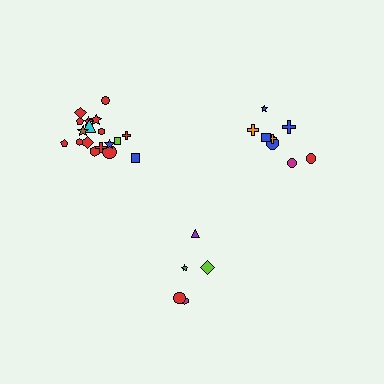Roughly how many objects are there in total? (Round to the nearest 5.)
Roughly 30 objects in total.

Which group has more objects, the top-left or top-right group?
The top-left group.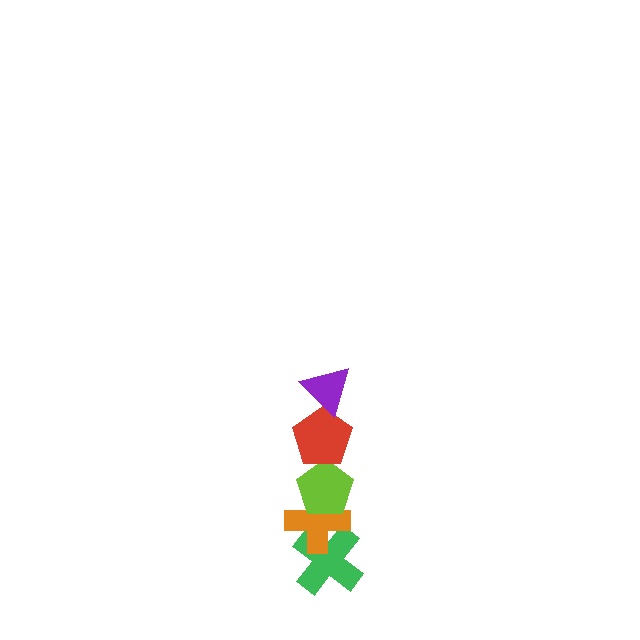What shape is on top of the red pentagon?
The purple triangle is on top of the red pentagon.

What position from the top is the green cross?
The green cross is 5th from the top.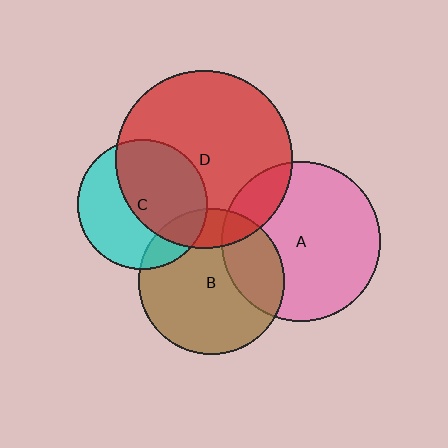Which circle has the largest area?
Circle D (red).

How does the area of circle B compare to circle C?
Approximately 1.3 times.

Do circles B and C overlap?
Yes.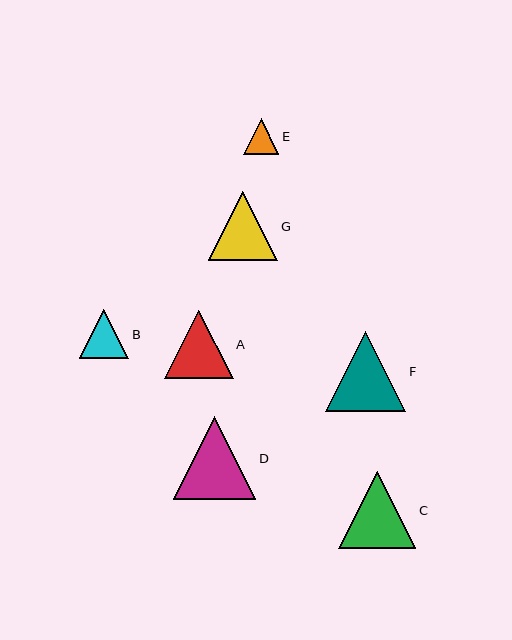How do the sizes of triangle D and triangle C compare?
Triangle D and triangle C are approximately the same size.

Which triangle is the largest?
Triangle D is the largest with a size of approximately 82 pixels.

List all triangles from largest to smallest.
From largest to smallest: D, F, C, G, A, B, E.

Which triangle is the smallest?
Triangle E is the smallest with a size of approximately 35 pixels.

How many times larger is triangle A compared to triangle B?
Triangle A is approximately 1.4 times the size of triangle B.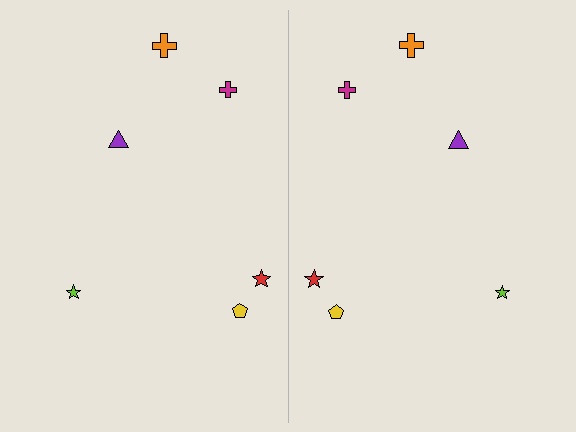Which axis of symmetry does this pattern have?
The pattern has a vertical axis of symmetry running through the center of the image.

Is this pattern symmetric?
Yes, this pattern has bilateral (reflection) symmetry.